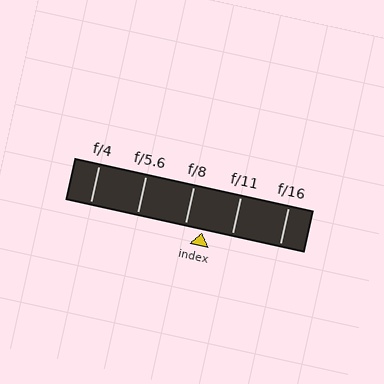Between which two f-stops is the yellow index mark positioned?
The index mark is between f/8 and f/11.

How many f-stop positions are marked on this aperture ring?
There are 5 f-stop positions marked.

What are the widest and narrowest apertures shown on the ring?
The widest aperture shown is f/4 and the narrowest is f/16.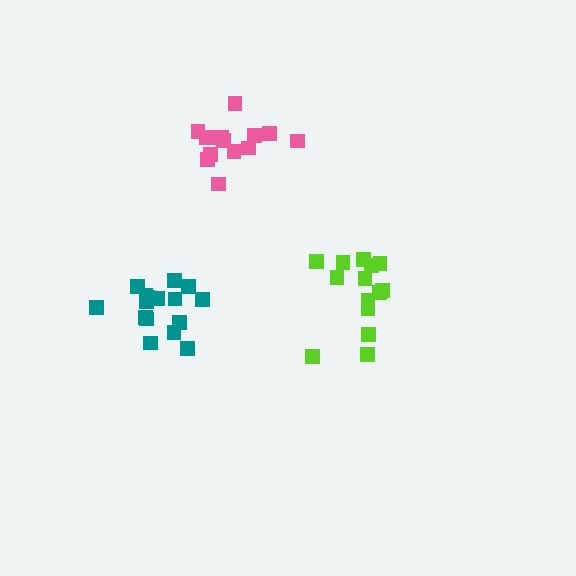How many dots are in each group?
Group 1: 13 dots, Group 2: 14 dots, Group 3: 18 dots (45 total).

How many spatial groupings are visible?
There are 3 spatial groupings.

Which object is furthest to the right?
The lime cluster is rightmost.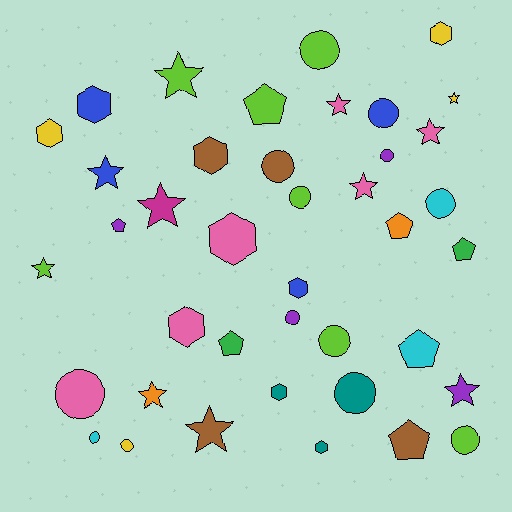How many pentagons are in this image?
There are 7 pentagons.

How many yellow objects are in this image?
There are 4 yellow objects.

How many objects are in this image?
There are 40 objects.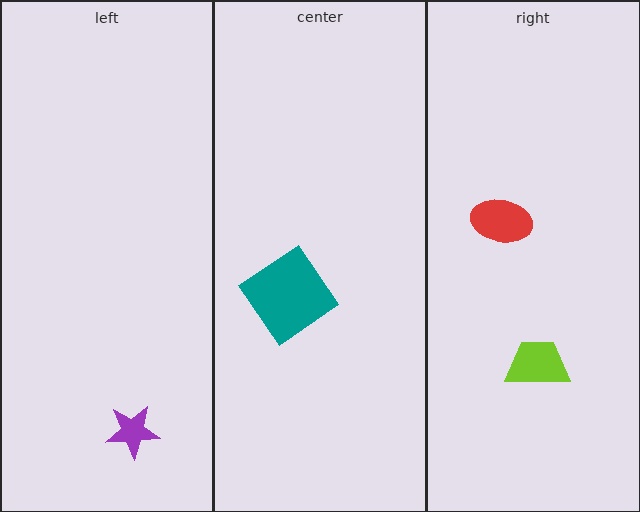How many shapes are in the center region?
1.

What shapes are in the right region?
The red ellipse, the lime trapezoid.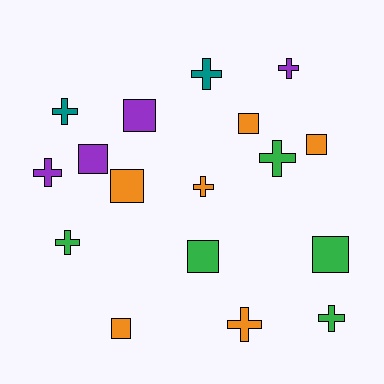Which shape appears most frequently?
Cross, with 9 objects.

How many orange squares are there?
There are 4 orange squares.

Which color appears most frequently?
Orange, with 6 objects.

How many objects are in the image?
There are 17 objects.